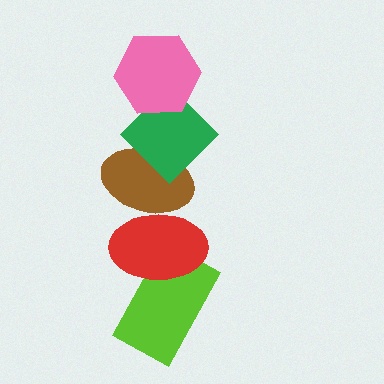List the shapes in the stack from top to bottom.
From top to bottom: the pink hexagon, the green diamond, the brown ellipse, the red ellipse, the lime rectangle.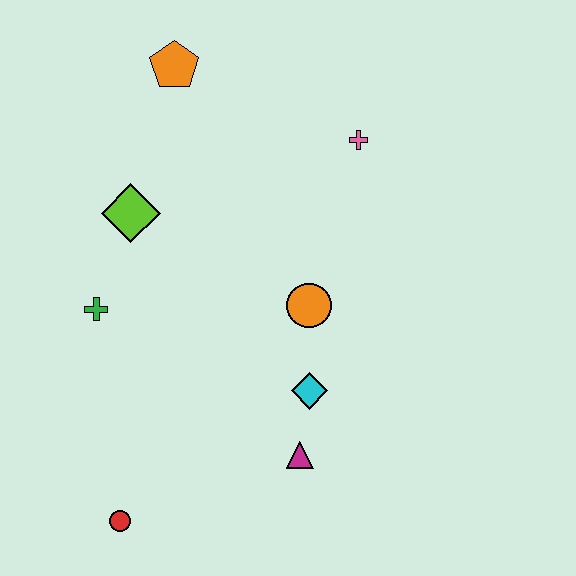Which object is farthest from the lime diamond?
The red circle is farthest from the lime diamond.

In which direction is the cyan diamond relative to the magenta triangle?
The cyan diamond is above the magenta triangle.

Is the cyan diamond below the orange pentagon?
Yes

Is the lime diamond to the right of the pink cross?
No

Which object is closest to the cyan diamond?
The magenta triangle is closest to the cyan diamond.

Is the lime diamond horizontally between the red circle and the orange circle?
Yes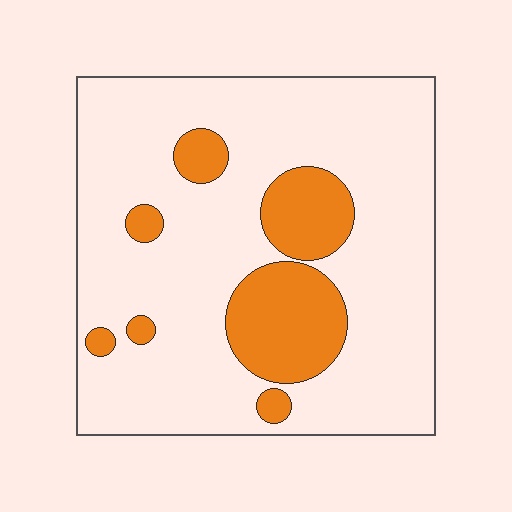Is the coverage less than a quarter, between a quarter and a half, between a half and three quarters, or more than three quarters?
Less than a quarter.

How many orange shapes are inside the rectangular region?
7.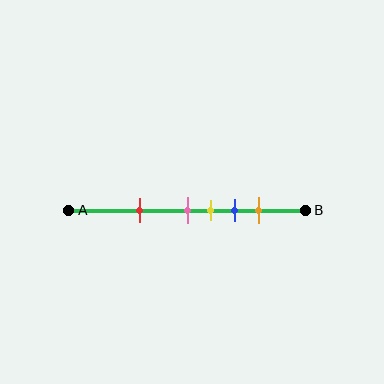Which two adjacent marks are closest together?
The pink and yellow marks are the closest adjacent pair.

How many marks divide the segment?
There are 5 marks dividing the segment.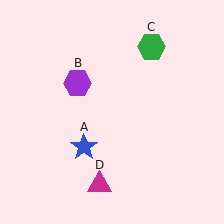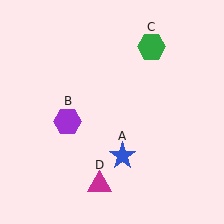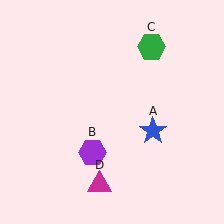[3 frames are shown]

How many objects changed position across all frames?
2 objects changed position: blue star (object A), purple hexagon (object B).